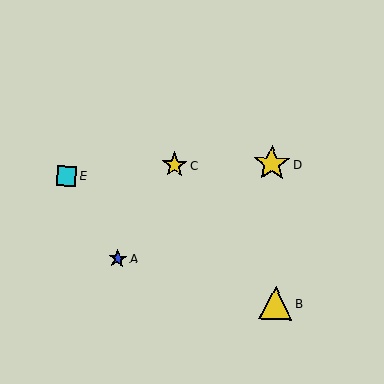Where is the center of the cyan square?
The center of the cyan square is at (66, 176).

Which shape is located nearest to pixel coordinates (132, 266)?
The blue star (labeled A) at (118, 259) is nearest to that location.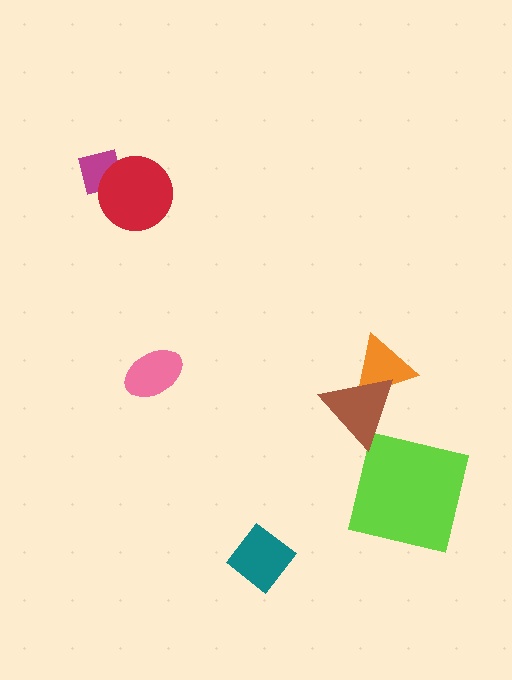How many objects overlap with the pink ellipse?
0 objects overlap with the pink ellipse.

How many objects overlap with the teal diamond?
0 objects overlap with the teal diamond.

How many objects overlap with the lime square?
0 objects overlap with the lime square.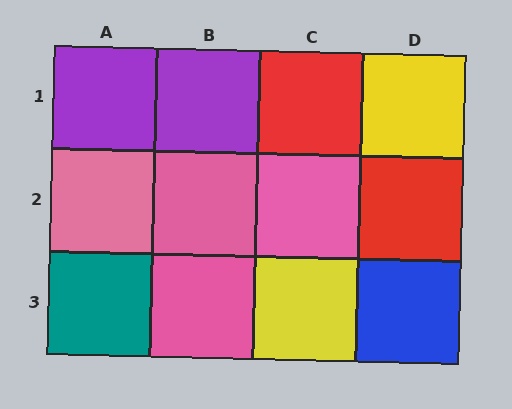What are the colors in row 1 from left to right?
Purple, purple, red, yellow.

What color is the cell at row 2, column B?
Pink.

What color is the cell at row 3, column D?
Blue.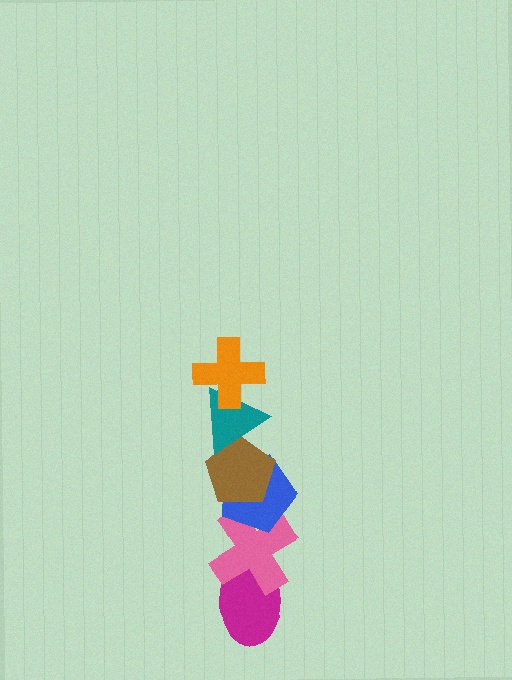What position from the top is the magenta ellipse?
The magenta ellipse is 6th from the top.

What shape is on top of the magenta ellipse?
The pink cross is on top of the magenta ellipse.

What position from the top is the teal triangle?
The teal triangle is 2nd from the top.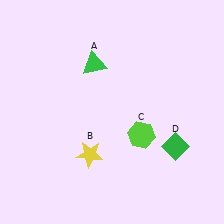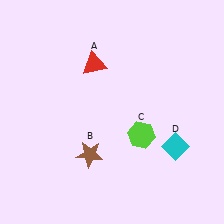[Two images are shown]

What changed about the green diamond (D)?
In Image 1, D is green. In Image 2, it changed to cyan.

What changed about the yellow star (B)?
In Image 1, B is yellow. In Image 2, it changed to brown.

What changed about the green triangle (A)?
In Image 1, A is green. In Image 2, it changed to red.